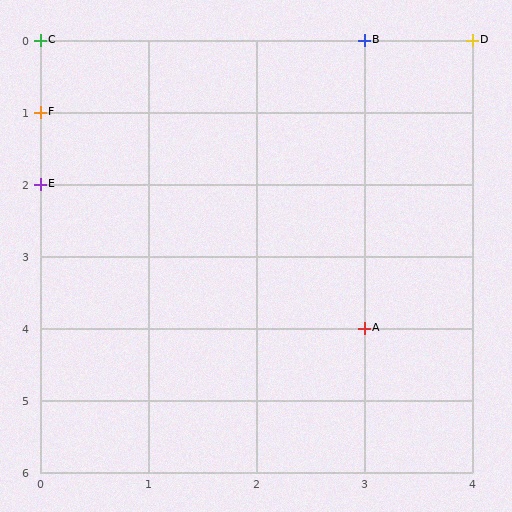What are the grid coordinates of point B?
Point B is at grid coordinates (3, 0).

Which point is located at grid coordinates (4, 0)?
Point D is at (4, 0).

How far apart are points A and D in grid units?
Points A and D are 1 column and 4 rows apart (about 4.1 grid units diagonally).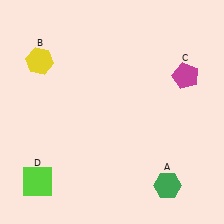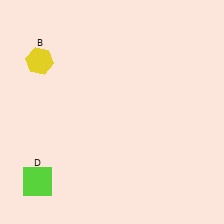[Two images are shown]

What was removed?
The magenta pentagon (C), the green hexagon (A) were removed in Image 2.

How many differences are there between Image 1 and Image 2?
There are 2 differences between the two images.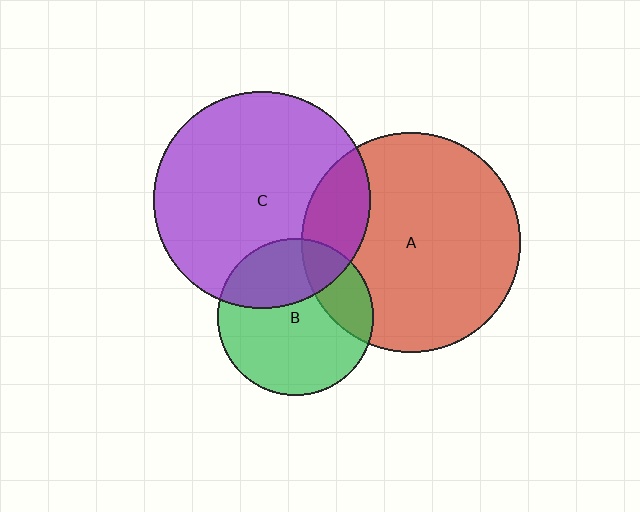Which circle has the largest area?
Circle A (red).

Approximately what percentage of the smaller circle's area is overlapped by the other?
Approximately 25%.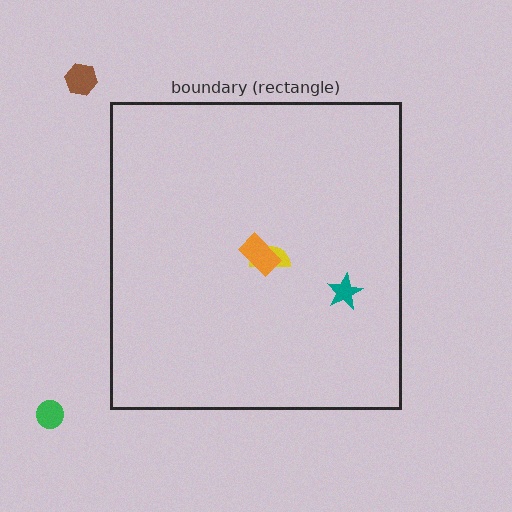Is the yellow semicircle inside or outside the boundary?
Inside.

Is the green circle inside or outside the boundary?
Outside.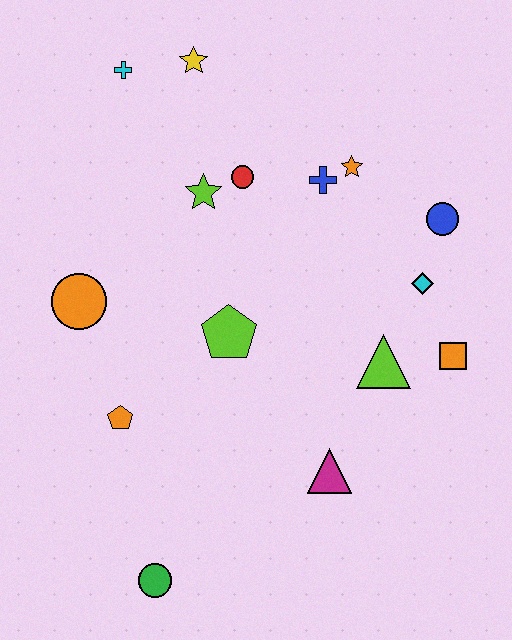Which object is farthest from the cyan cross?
The green circle is farthest from the cyan cross.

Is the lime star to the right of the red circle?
No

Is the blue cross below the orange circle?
No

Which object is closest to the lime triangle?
The orange square is closest to the lime triangle.